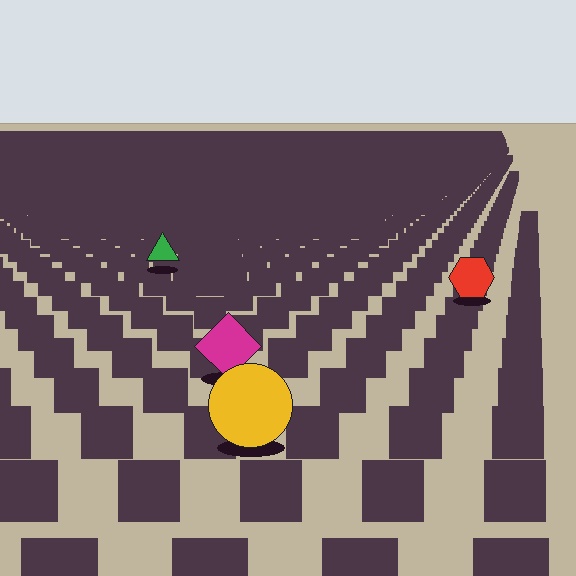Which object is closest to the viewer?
The yellow circle is closest. The texture marks near it are larger and more spread out.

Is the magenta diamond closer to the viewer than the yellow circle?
No. The yellow circle is closer — you can tell from the texture gradient: the ground texture is coarser near it.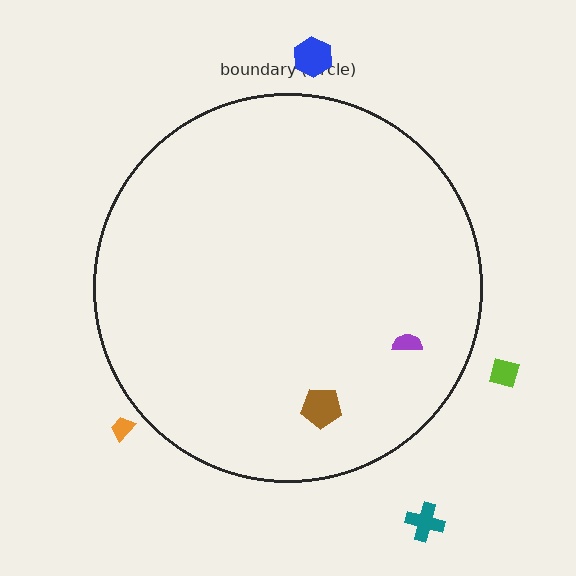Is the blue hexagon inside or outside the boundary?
Outside.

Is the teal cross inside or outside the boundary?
Outside.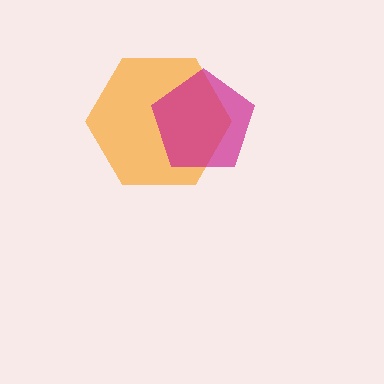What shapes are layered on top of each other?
The layered shapes are: an orange hexagon, a magenta pentagon.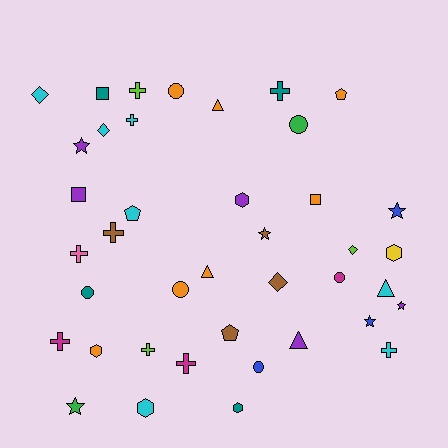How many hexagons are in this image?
There are 5 hexagons.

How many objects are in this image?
There are 40 objects.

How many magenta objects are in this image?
There are 3 magenta objects.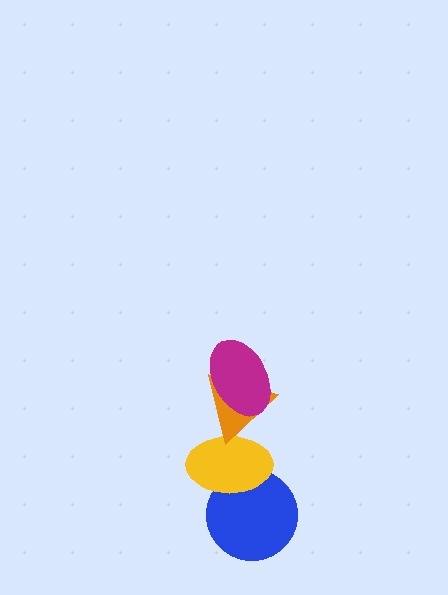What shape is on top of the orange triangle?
The magenta ellipse is on top of the orange triangle.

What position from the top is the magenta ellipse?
The magenta ellipse is 1st from the top.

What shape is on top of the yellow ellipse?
The orange triangle is on top of the yellow ellipse.